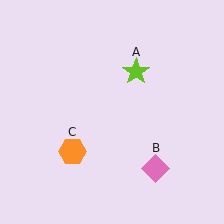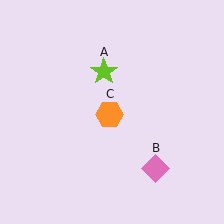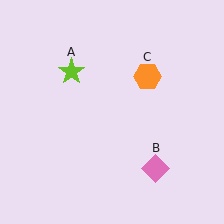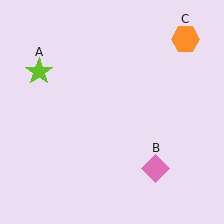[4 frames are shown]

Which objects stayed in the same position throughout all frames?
Pink diamond (object B) remained stationary.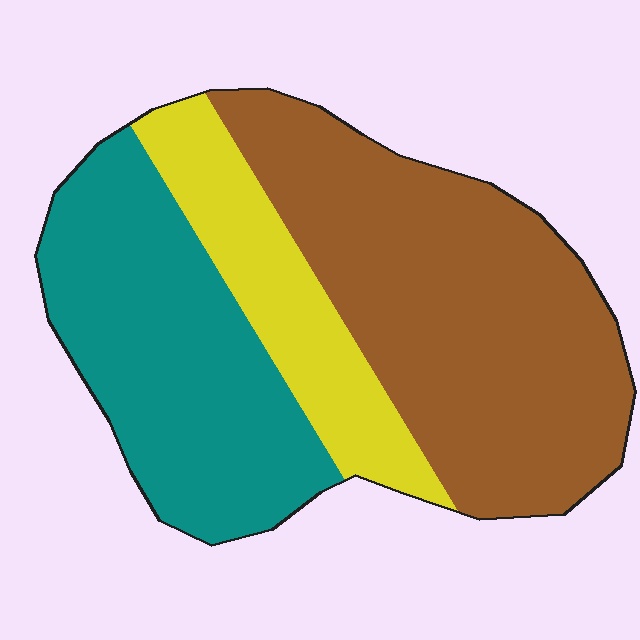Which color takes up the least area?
Yellow, at roughly 20%.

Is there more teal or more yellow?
Teal.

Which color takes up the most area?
Brown, at roughly 45%.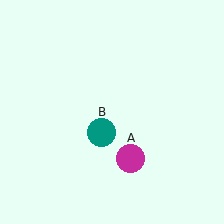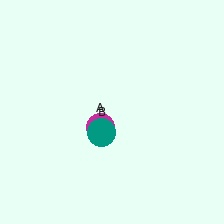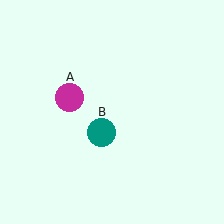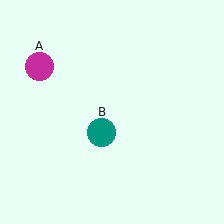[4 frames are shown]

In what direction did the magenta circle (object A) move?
The magenta circle (object A) moved up and to the left.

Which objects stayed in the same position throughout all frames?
Teal circle (object B) remained stationary.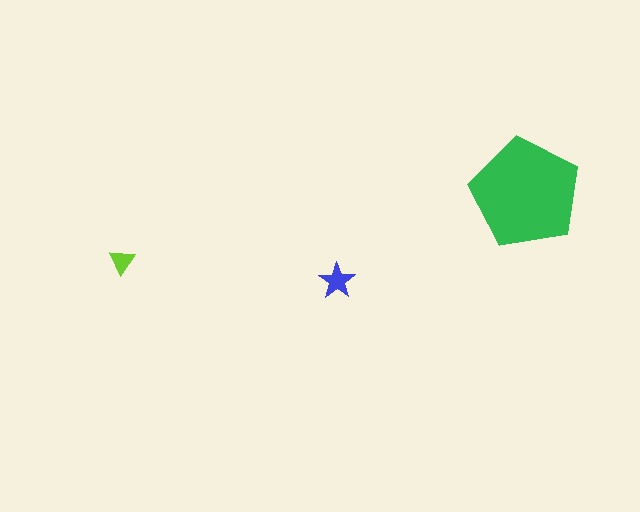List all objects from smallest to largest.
The lime triangle, the blue star, the green pentagon.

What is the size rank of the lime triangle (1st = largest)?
3rd.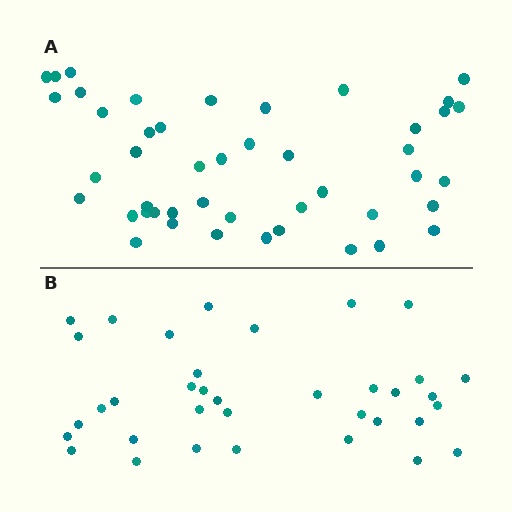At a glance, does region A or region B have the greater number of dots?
Region A (the top region) has more dots.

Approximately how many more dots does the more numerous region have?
Region A has roughly 10 or so more dots than region B.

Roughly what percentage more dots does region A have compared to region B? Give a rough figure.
About 30% more.